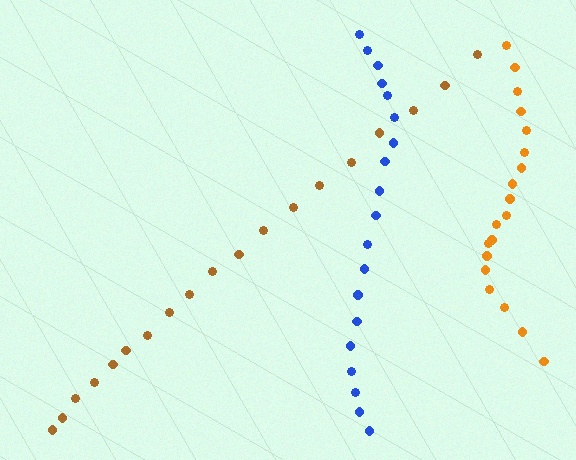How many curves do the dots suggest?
There are 3 distinct paths.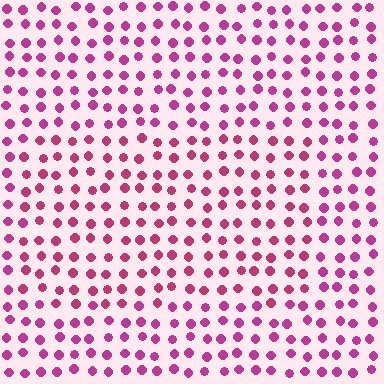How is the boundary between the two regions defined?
The boundary is defined purely by a slight shift in hue (about 17 degrees). Spacing, size, and orientation are identical on both sides.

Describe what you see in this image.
The image is filled with small magenta elements in a uniform arrangement. A rectangle-shaped region is visible where the elements are tinted to a slightly different hue, forming a subtle color boundary.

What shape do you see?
I see a rectangle.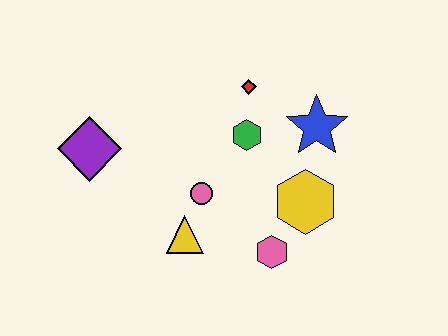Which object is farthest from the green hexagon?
The purple diamond is farthest from the green hexagon.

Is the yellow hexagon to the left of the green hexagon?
No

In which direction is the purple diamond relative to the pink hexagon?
The purple diamond is to the left of the pink hexagon.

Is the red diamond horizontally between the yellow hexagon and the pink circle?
Yes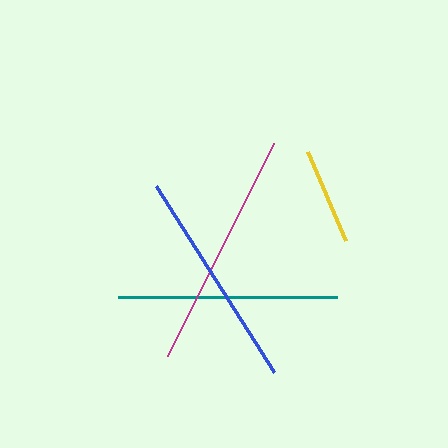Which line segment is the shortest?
The yellow line is the shortest at approximately 97 pixels.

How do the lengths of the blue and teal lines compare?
The blue and teal lines are approximately the same length.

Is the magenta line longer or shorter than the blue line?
The magenta line is longer than the blue line.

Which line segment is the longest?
The magenta line is the longest at approximately 238 pixels.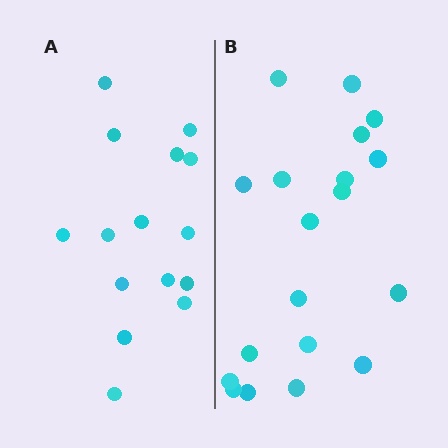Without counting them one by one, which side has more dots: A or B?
Region B (the right region) has more dots.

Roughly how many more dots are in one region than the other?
Region B has about 4 more dots than region A.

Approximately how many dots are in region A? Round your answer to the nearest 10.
About 20 dots. (The exact count is 15, which rounds to 20.)